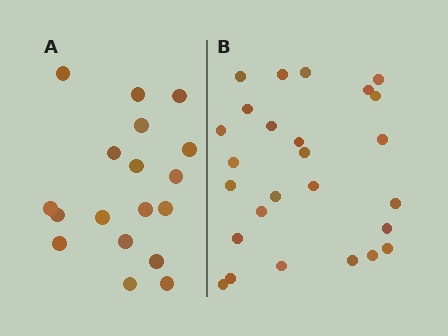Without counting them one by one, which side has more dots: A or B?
Region B (the right region) has more dots.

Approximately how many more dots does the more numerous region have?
Region B has roughly 8 or so more dots than region A.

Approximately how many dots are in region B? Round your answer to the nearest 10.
About 30 dots. (The exact count is 26, which rounds to 30.)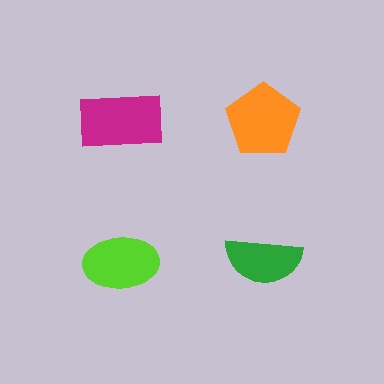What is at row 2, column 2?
A green semicircle.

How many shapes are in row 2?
2 shapes.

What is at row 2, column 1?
A lime ellipse.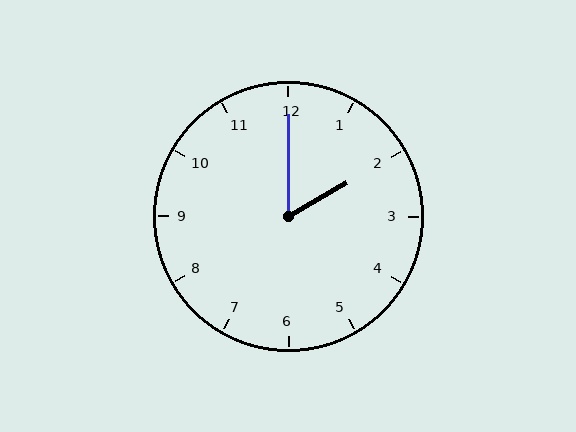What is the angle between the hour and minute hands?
Approximately 60 degrees.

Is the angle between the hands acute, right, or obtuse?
It is acute.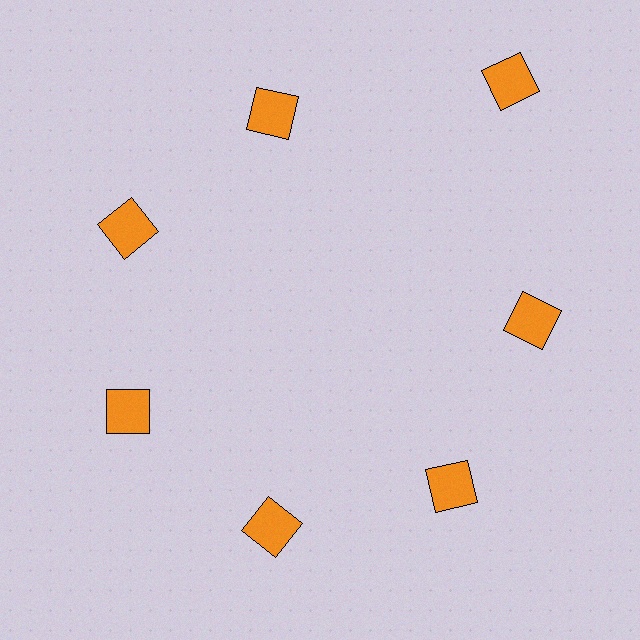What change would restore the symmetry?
The symmetry would be restored by moving it inward, back onto the ring so that all 7 squares sit at equal angles and equal distance from the center.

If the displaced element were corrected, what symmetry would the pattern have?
It would have 7-fold rotational symmetry — the pattern would map onto itself every 51 degrees.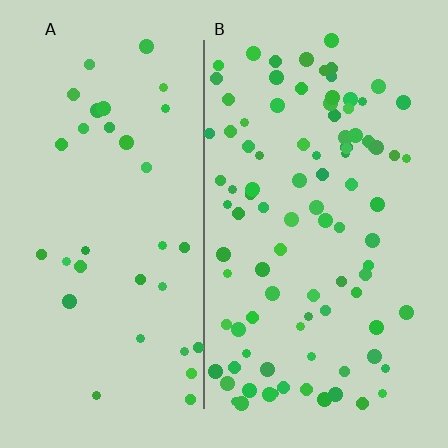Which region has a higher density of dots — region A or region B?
B (the right).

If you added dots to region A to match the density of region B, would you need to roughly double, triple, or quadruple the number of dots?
Approximately triple.